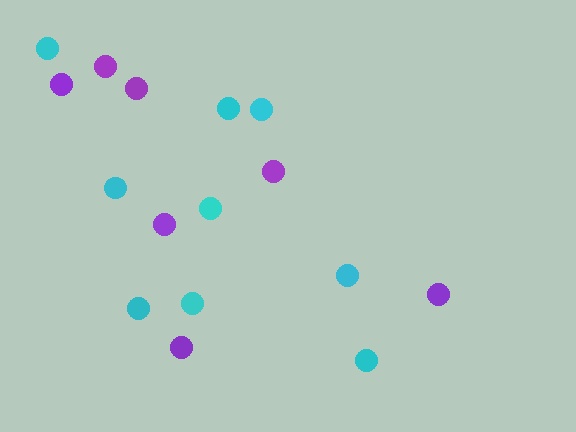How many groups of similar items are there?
There are 2 groups: one group of cyan circles (9) and one group of purple circles (7).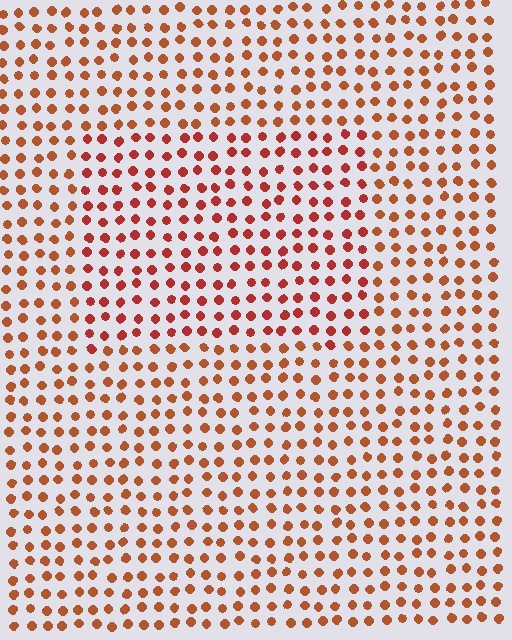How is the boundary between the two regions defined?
The boundary is defined purely by a slight shift in hue (about 19 degrees). Spacing, size, and orientation are identical on both sides.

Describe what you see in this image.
The image is filled with small brown elements in a uniform arrangement. A rectangle-shaped region is visible where the elements are tinted to a slightly different hue, forming a subtle color boundary.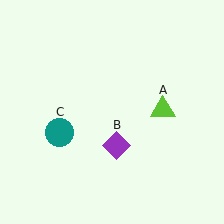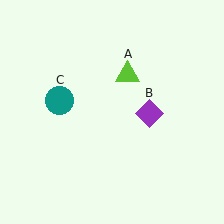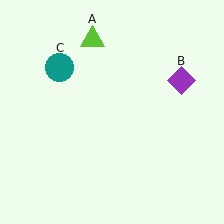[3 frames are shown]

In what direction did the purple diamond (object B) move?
The purple diamond (object B) moved up and to the right.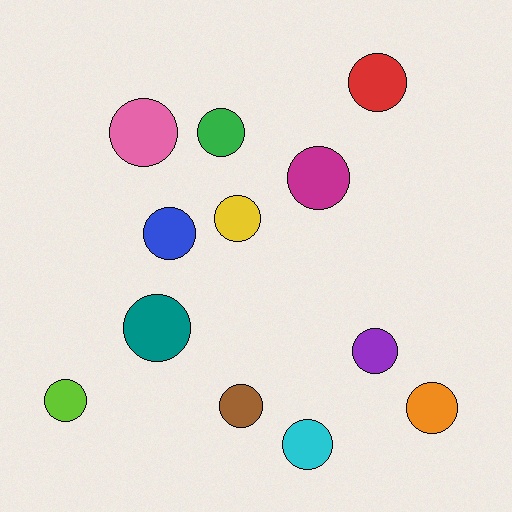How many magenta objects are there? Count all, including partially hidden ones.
There is 1 magenta object.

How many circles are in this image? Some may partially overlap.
There are 12 circles.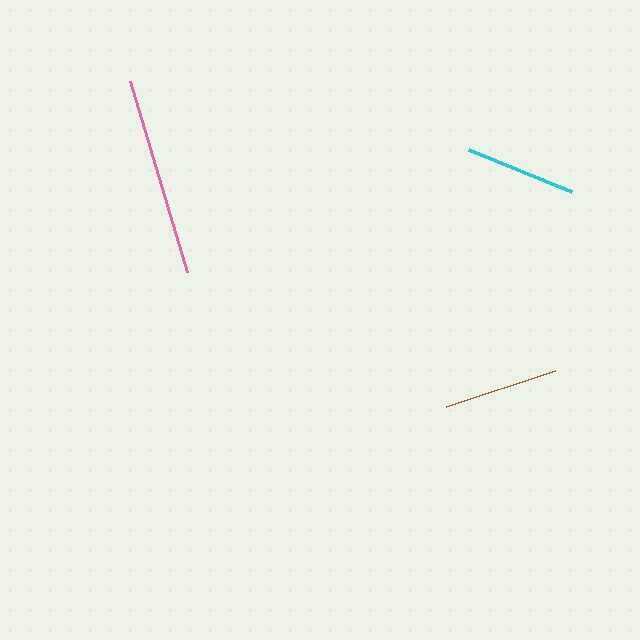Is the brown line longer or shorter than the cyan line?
The brown line is longer than the cyan line.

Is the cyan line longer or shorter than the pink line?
The pink line is longer than the cyan line.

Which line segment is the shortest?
The cyan line is the shortest at approximately 111 pixels.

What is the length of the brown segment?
The brown segment is approximately 115 pixels long.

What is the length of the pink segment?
The pink segment is approximately 199 pixels long.